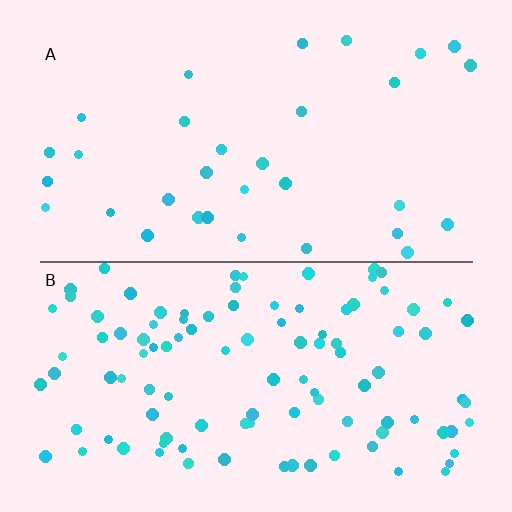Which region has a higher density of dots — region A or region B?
B (the bottom).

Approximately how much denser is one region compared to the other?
Approximately 3.3× — region B over region A.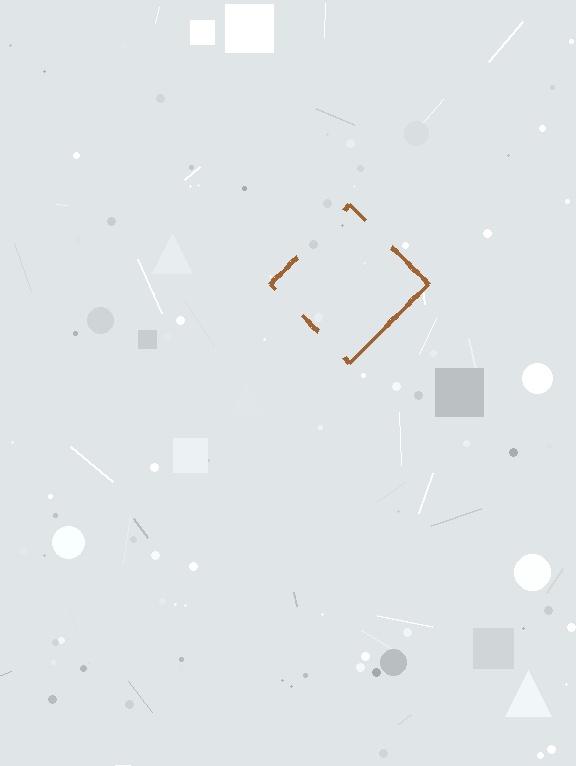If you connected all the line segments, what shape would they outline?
They would outline a diamond.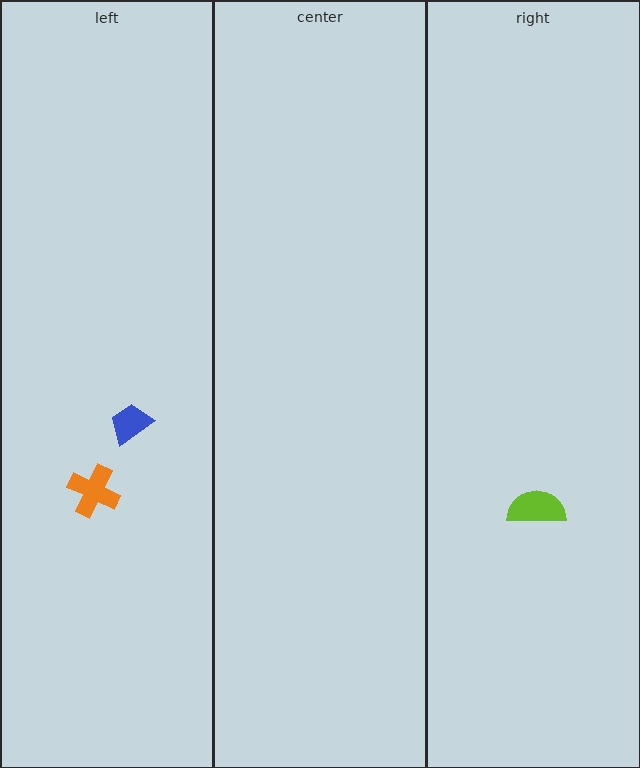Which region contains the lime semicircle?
The right region.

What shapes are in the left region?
The orange cross, the blue trapezoid.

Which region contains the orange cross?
The left region.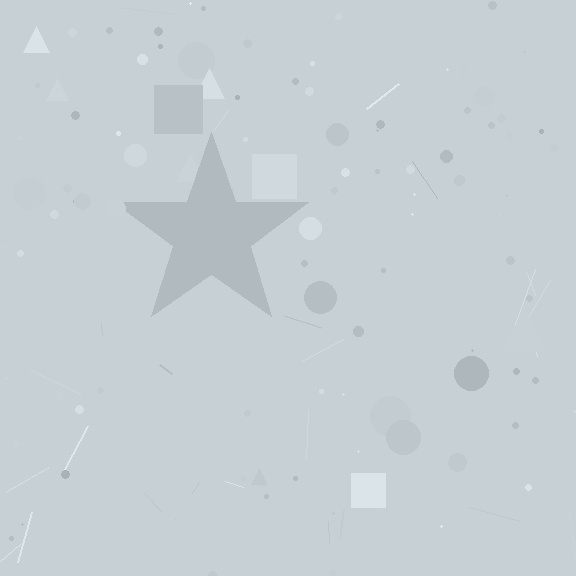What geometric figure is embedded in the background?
A star is embedded in the background.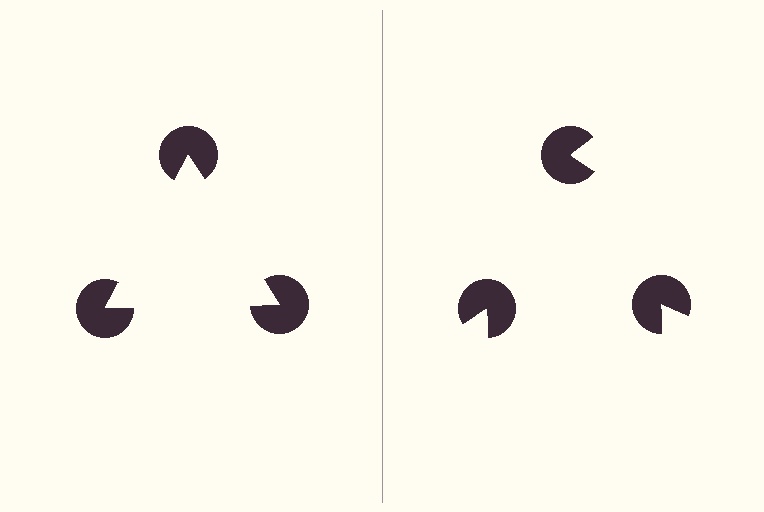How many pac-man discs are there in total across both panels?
6 — 3 on each side.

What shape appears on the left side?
An illusory triangle.